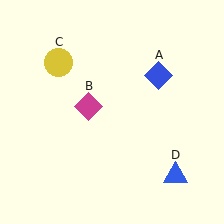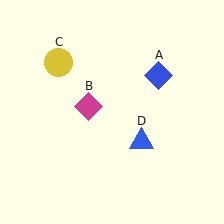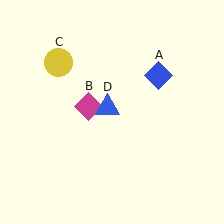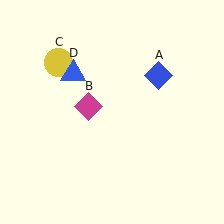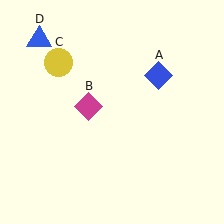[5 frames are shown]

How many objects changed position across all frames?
1 object changed position: blue triangle (object D).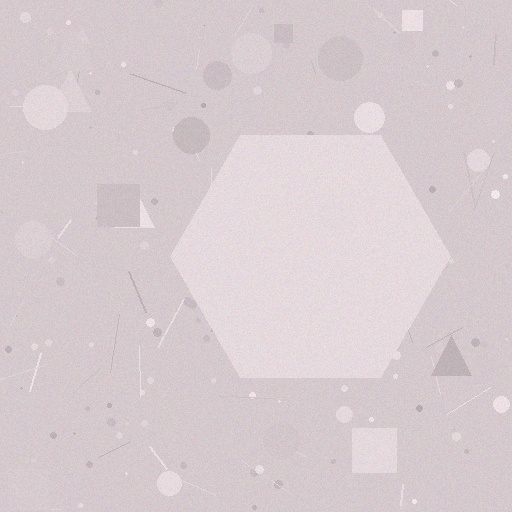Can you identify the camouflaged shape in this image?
The camouflaged shape is a hexagon.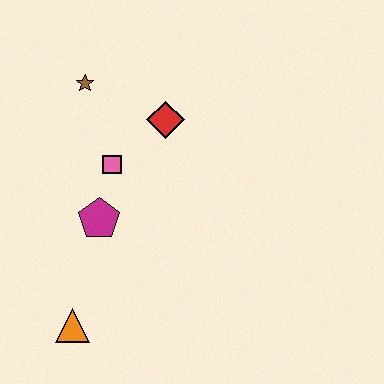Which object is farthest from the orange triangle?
The brown star is farthest from the orange triangle.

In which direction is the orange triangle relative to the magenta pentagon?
The orange triangle is below the magenta pentagon.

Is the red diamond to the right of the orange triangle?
Yes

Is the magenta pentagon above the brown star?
No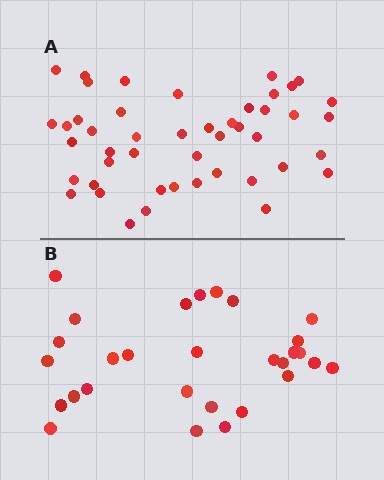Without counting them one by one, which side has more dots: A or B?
Region A (the top region) has more dots.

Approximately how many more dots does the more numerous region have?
Region A has approximately 15 more dots than region B.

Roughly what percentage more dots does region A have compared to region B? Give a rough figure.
About 60% more.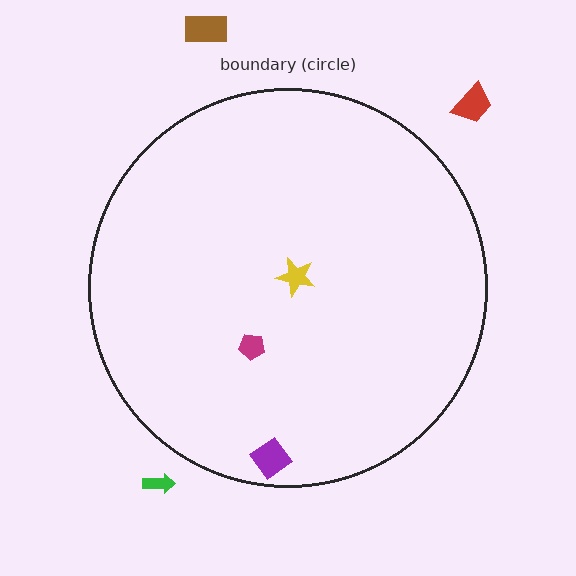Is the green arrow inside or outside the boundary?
Outside.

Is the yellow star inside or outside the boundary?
Inside.